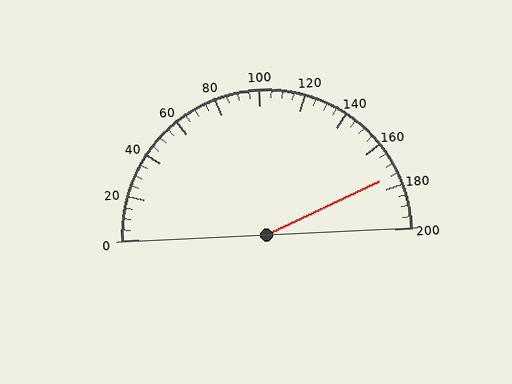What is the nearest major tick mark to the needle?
The nearest major tick mark is 180.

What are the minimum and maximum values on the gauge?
The gauge ranges from 0 to 200.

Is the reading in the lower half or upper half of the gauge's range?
The reading is in the upper half of the range (0 to 200).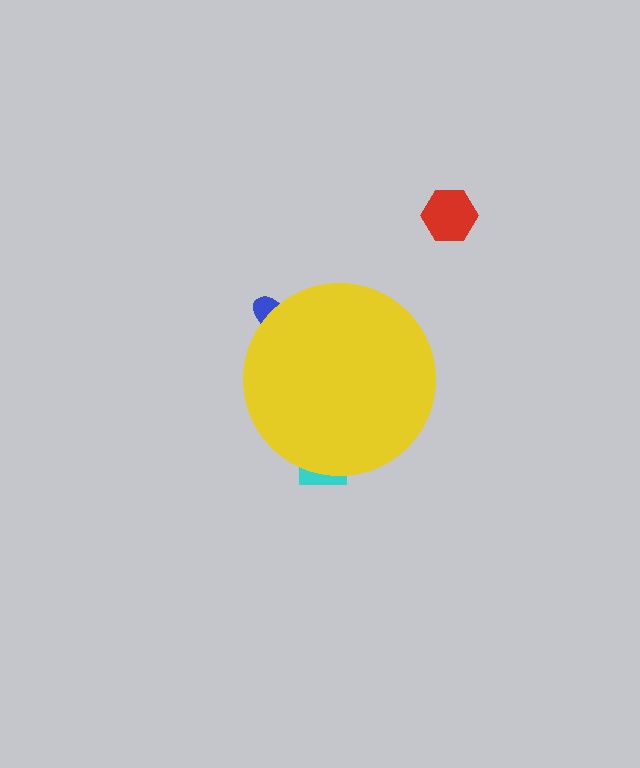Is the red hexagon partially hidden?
No, the red hexagon is fully visible.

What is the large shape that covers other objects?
A yellow circle.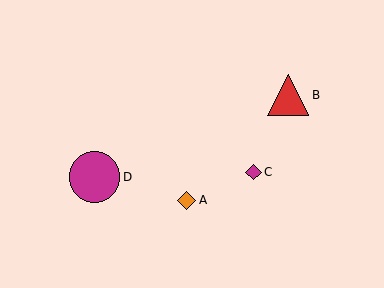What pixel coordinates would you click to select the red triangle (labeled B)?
Click at (288, 95) to select the red triangle B.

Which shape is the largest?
The magenta circle (labeled D) is the largest.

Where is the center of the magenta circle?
The center of the magenta circle is at (94, 177).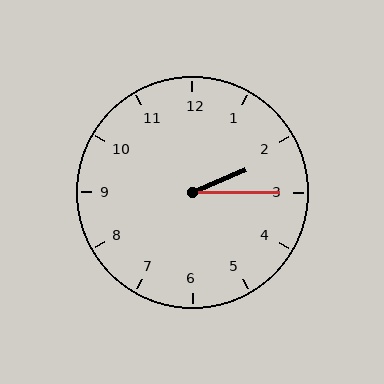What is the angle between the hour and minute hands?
Approximately 22 degrees.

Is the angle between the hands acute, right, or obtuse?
It is acute.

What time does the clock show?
2:15.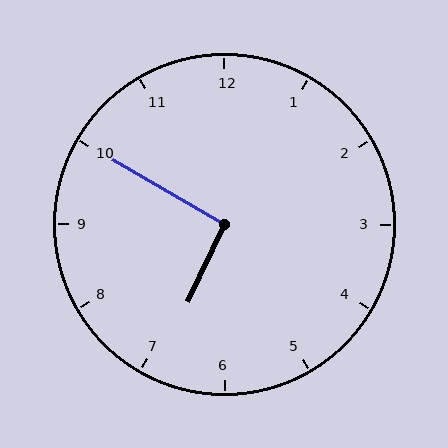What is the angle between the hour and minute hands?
Approximately 95 degrees.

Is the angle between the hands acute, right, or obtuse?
It is right.